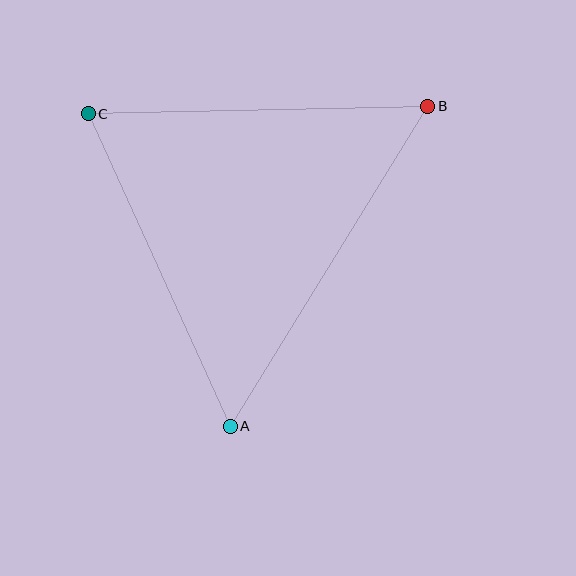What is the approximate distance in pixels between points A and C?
The distance between A and C is approximately 343 pixels.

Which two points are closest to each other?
Points B and C are closest to each other.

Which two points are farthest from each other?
Points A and B are farthest from each other.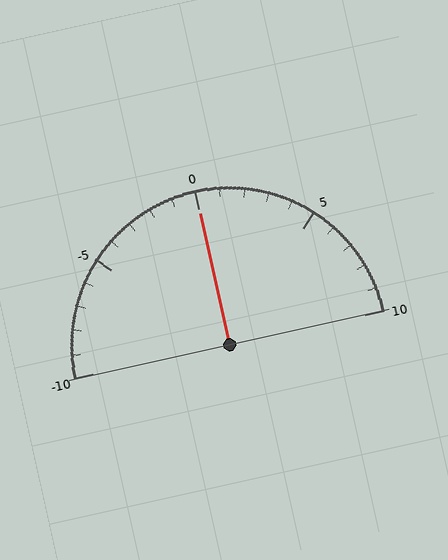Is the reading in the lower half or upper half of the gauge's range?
The reading is in the upper half of the range (-10 to 10).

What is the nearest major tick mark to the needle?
The nearest major tick mark is 0.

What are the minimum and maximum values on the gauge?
The gauge ranges from -10 to 10.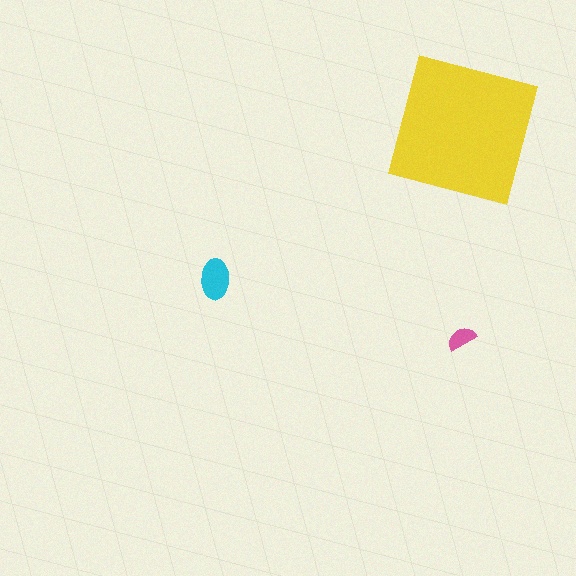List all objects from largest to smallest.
The yellow square, the cyan ellipse, the pink semicircle.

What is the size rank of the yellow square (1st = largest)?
1st.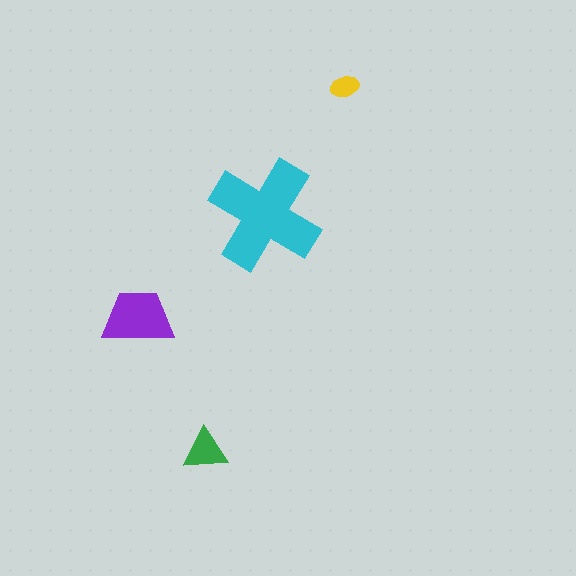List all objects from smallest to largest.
The yellow ellipse, the green triangle, the purple trapezoid, the cyan cross.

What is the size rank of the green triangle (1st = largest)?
3rd.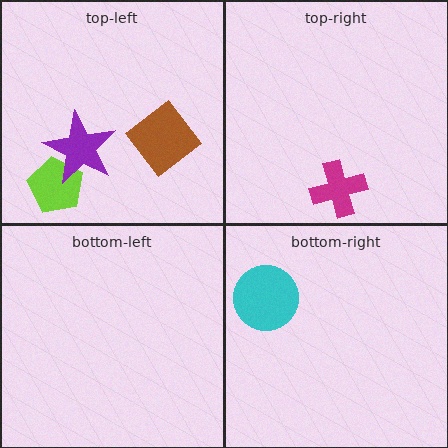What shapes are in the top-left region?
The brown diamond, the lime pentagon, the purple star.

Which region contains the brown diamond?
The top-left region.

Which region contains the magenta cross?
The top-right region.